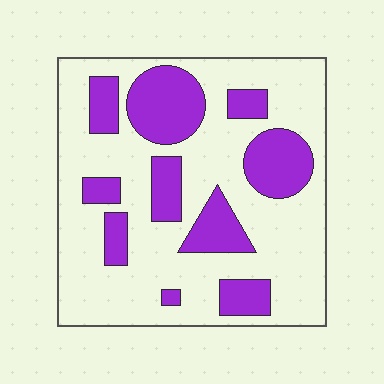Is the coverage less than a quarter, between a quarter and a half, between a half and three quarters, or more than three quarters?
Between a quarter and a half.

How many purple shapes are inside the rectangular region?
10.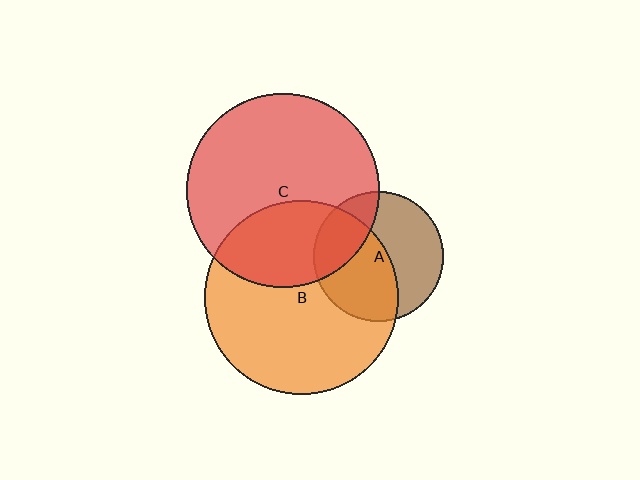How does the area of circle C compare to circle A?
Approximately 2.2 times.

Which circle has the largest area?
Circle B (orange).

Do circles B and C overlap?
Yes.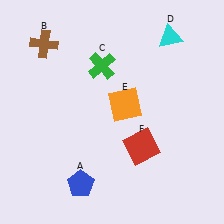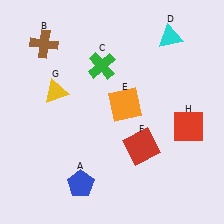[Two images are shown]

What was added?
A yellow triangle (G), a red square (H) were added in Image 2.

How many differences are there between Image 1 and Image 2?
There are 2 differences between the two images.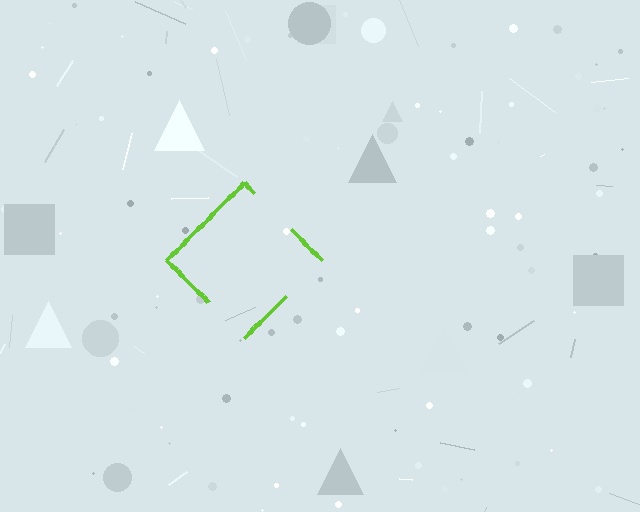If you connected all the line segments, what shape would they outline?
They would outline a diamond.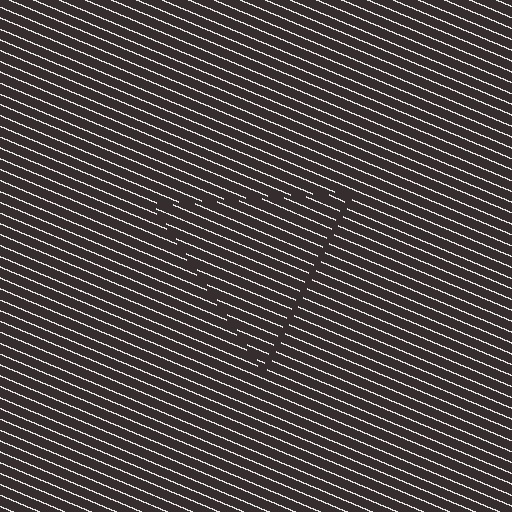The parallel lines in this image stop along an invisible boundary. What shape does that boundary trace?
An illusory triangle. The interior of the shape contains the same grating, shifted by half a period — the contour is defined by the phase discontinuity where line-ends from the inner and outer gratings abut.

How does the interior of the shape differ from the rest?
The interior of the shape contains the same grating, shifted by half a period — the contour is defined by the phase discontinuity where line-ends from the inner and outer gratings abut.